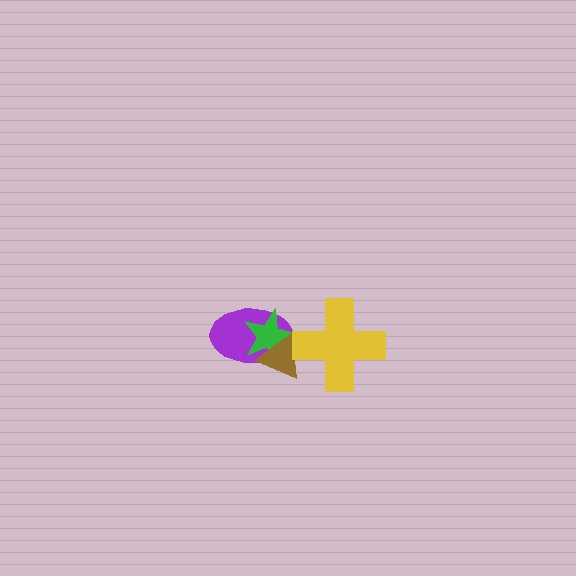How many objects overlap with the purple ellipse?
2 objects overlap with the purple ellipse.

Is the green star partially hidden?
Yes, it is partially covered by another shape.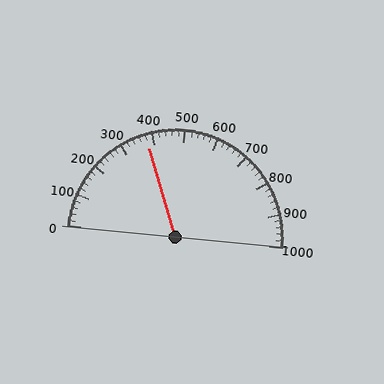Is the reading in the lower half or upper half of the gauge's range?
The reading is in the lower half of the range (0 to 1000).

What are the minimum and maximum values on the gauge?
The gauge ranges from 0 to 1000.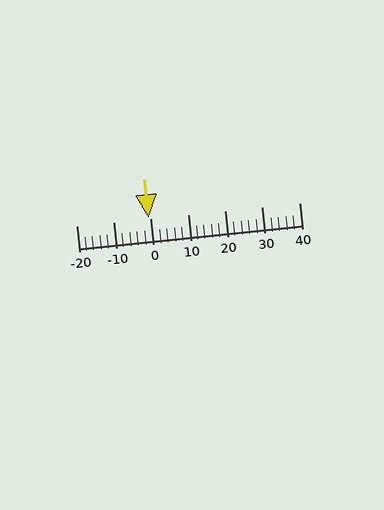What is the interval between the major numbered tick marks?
The major tick marks are spaced 10 units apart.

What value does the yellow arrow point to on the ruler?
The yellow arrow points to approximately -1.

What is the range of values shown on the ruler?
The ruler shows values from -20 to 40.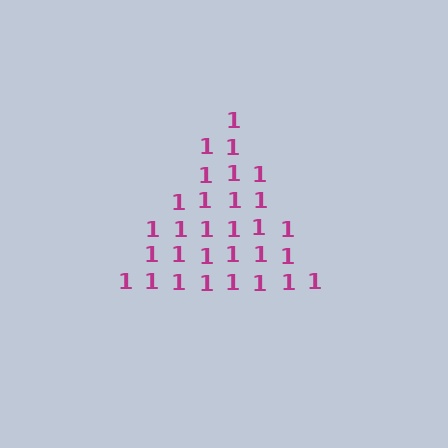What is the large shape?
The large shape is a triangle.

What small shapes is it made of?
It is made of small digit 1's.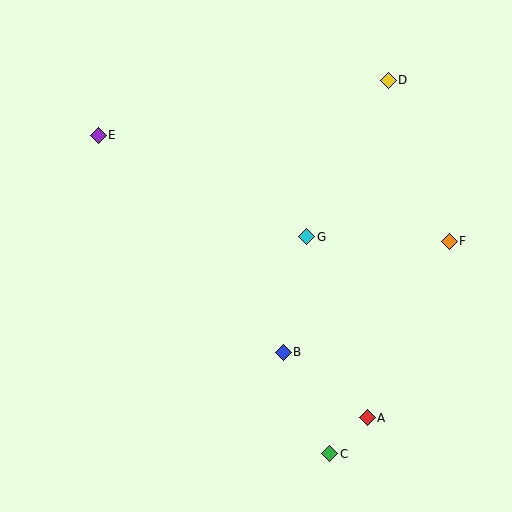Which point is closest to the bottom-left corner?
Point B is closest to the bottom-left corner.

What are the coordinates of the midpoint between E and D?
The midpoint between E and D is at (243, 108).